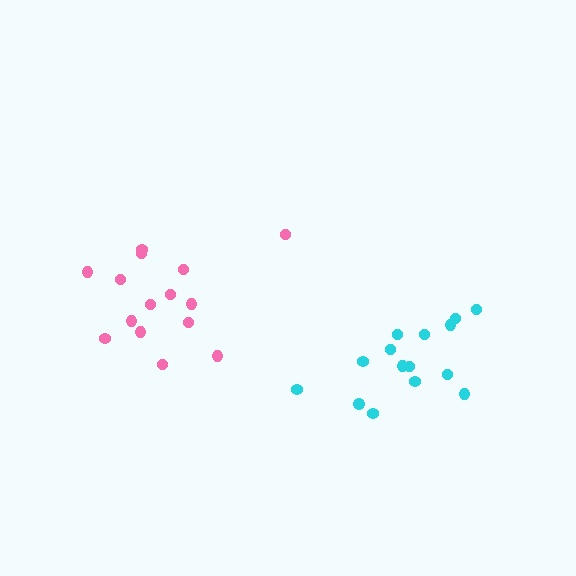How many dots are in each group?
Group 1: 15 dots, Group 2: 15 dots (30 total).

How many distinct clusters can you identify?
There are 2 distinct clusters.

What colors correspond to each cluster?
The clusters are colored: pink, cyan.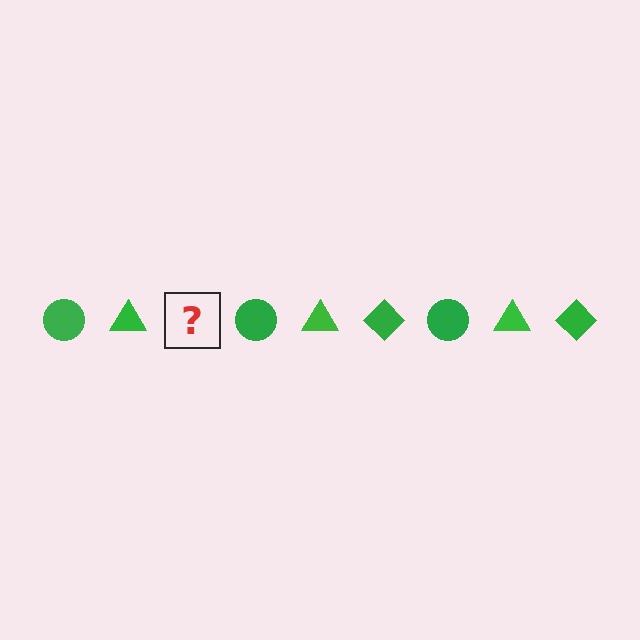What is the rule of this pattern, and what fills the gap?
The rule is that the pattern cycles through circle, triangle, diamond shapes in green. The gap should be filled with a green diamond.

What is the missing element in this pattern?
The missing element is a green diamond.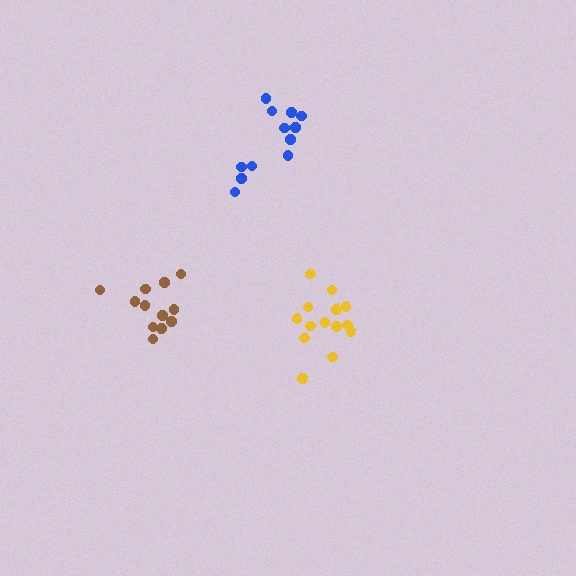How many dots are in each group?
Group 1: 14 dots, Group 2: 12 dots, Group 3: 12 dots (38 total).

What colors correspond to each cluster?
The clusters are colored: yellow, blue, brown.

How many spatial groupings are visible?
There are 3 spatial groupings.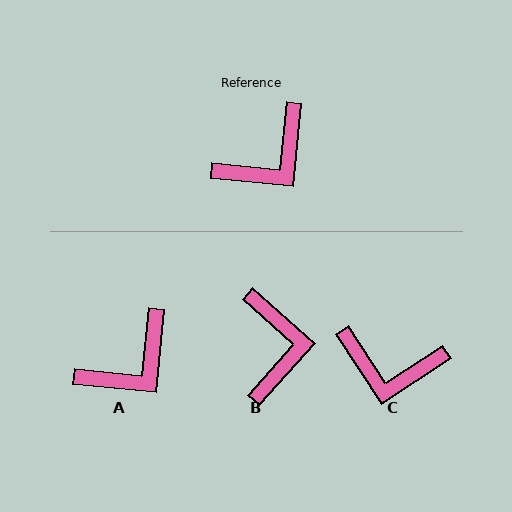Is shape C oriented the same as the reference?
No, it is off by about 51 degrees.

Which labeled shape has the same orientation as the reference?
A.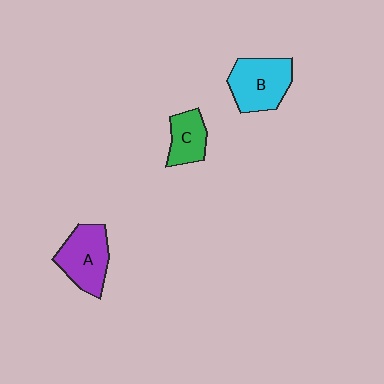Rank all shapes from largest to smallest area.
From largest to smallest: B (cyan), A (purple), C (green).